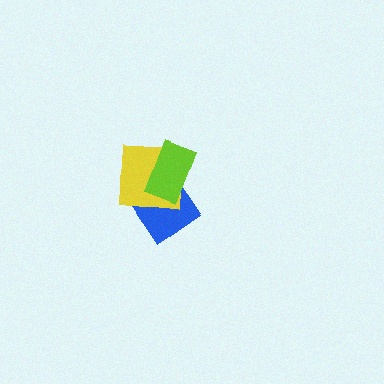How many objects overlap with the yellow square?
2 objects overlap with the yellow square.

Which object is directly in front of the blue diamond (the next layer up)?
The yellow square is directly in front of the blue diamond.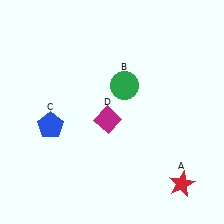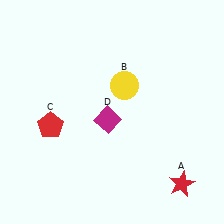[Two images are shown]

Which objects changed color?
B changed from green to yellow. C changed from blue to red.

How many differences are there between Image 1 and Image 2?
There are 2 differences between the two images.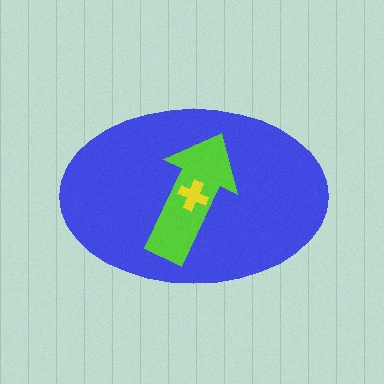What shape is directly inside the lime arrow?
The yellow cross.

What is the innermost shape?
The yellow cross.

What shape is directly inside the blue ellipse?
The lime arrow.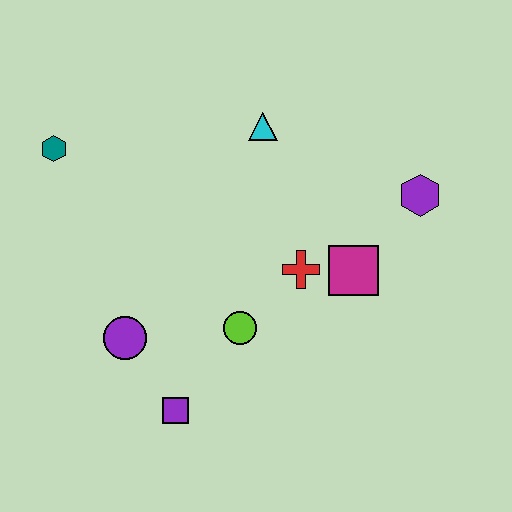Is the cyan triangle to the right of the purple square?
Yes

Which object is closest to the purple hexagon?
The magenta square is closest to the purple hexagon.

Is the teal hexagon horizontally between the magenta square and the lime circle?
No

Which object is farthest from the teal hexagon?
The purple hexagon is farthest from the teal hexagon.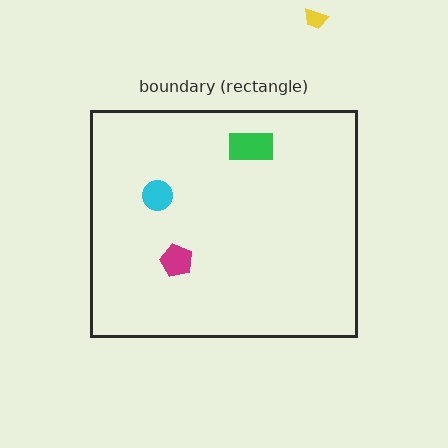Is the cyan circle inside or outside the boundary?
Inside.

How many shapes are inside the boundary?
3 inside, 1 outside.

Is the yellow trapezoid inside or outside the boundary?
Outside.